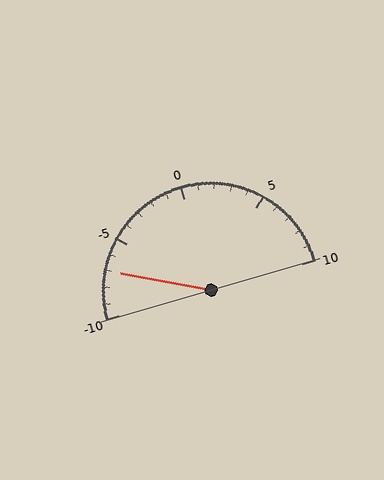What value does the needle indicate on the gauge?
The needle indicates approximately -7.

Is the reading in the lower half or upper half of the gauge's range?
The reading is in the lower half of the range (-10 to 10).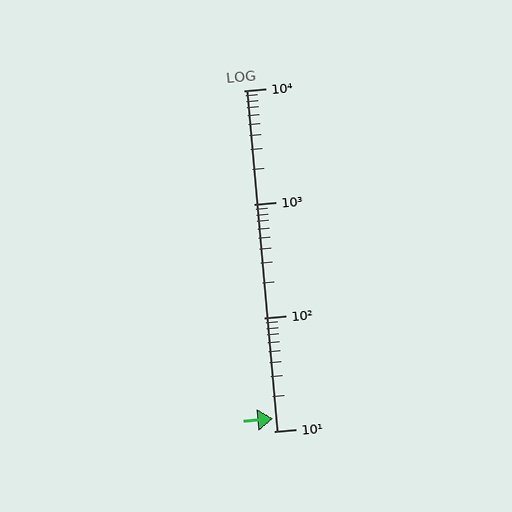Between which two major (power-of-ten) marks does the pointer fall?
The pointer is between 10 and 100.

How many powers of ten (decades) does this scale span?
The scale spans 3 decades, from 10 to 10000.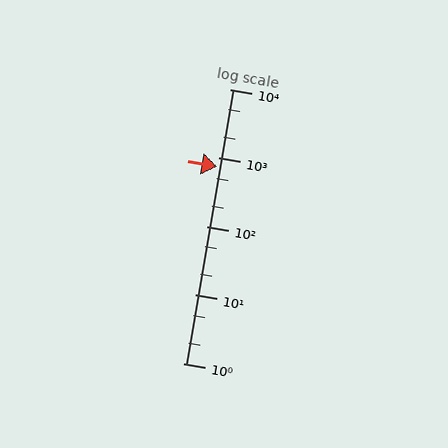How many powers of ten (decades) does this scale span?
The scale spans 4 decades, from 1 to 10000.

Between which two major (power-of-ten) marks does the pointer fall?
The pointer is between 100 and 1000.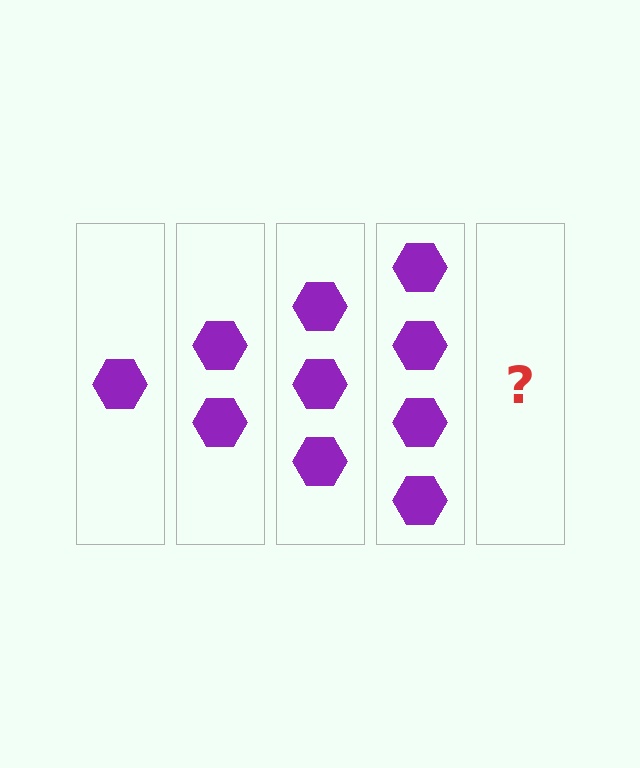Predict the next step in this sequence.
The next step is 5 hexagons.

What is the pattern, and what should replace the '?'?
The pattern is that each step adds one more hexagon. The '?' should be 5 hexagons.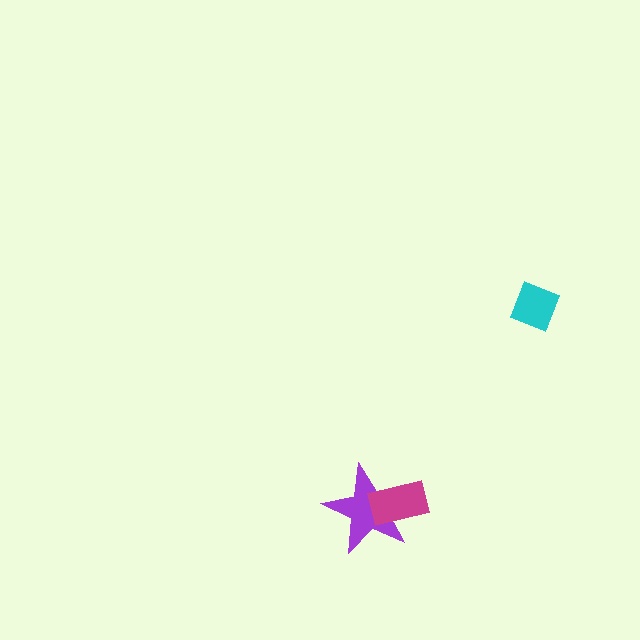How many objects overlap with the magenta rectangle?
1 object overlaps with the magenta rectangle.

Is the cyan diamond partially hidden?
No, no other shape covers it.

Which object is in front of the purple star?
The magenta rectangle is in front of the purple star.